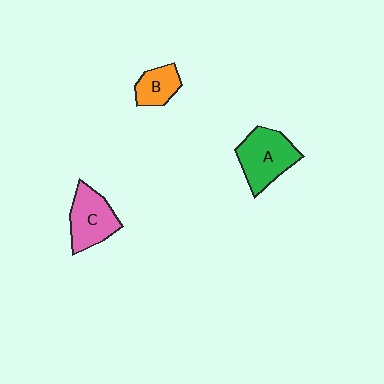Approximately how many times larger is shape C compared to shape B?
Approximately 1.6 times.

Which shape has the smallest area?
Shape B (orange).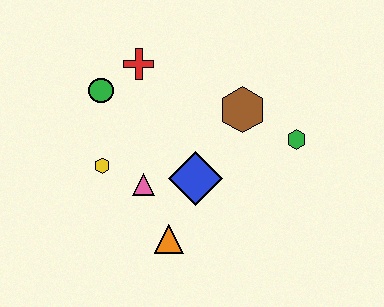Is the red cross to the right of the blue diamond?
No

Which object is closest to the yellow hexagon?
The pink triangle is closest to the yellow hexagon.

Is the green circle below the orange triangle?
No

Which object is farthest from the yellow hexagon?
The green hexagon is farthest from the yellow hexagon.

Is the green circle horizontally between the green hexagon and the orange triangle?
No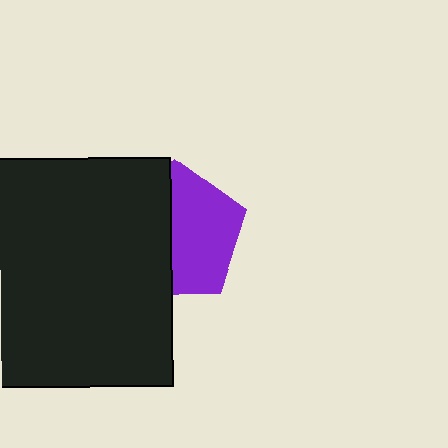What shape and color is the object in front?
The object in front is a black square.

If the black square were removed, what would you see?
You would see the complete purple pentagon.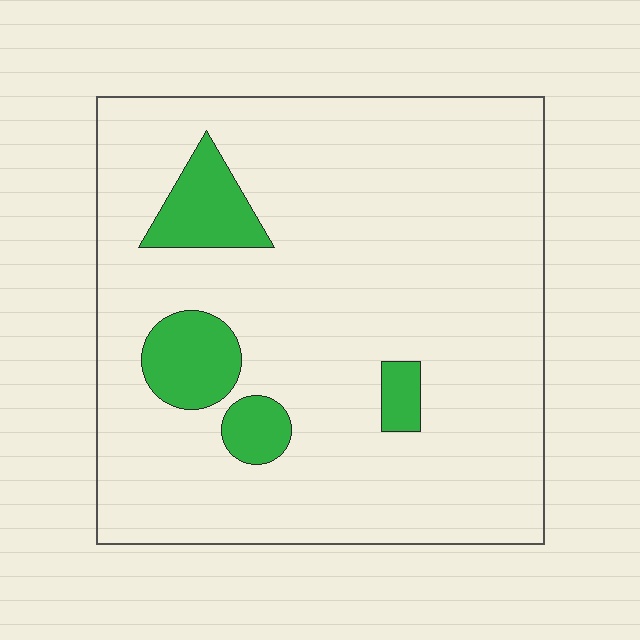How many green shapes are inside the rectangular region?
4.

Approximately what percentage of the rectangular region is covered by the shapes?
Approximately 10%.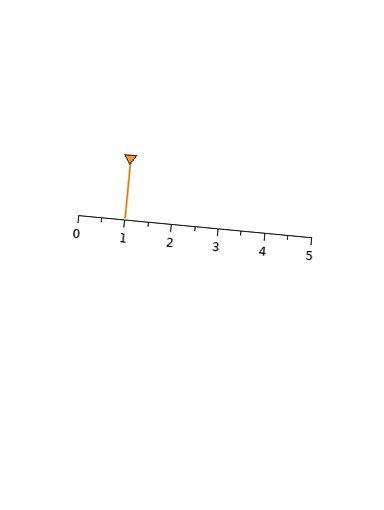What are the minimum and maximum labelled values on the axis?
The axis runs from 0 to 5.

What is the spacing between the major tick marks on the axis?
The major ticks are spaced 1 apart.